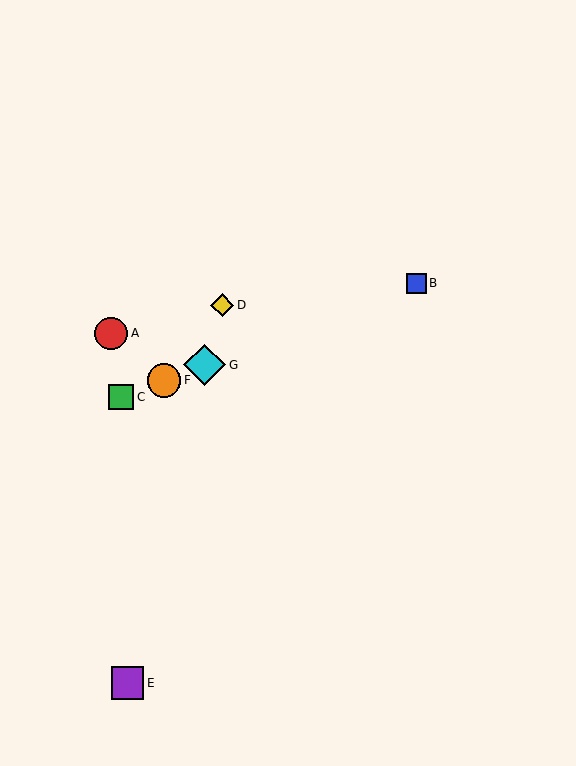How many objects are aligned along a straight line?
4 objects (B, C, F, G) are aligned along a straight line.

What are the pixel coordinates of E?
Object E is at (127, 683).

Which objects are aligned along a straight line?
Objects B, C, F, G are aligned along a straight line.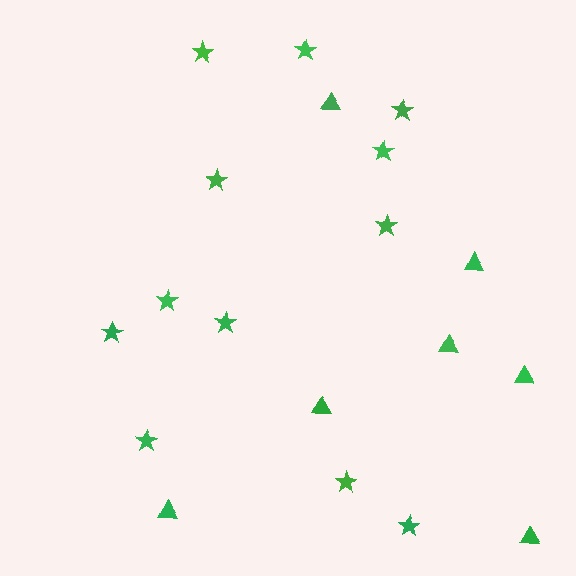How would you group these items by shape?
There are 2 groups: one group of triangles (7) and one group of stars (12).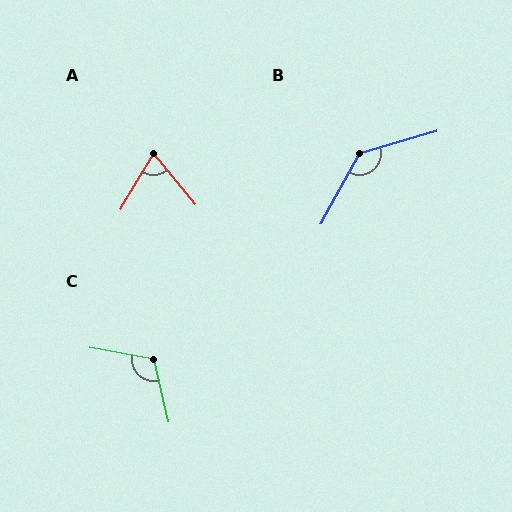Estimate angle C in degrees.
Approximately 113 degrees.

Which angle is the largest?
B, at approximately 135 degrees.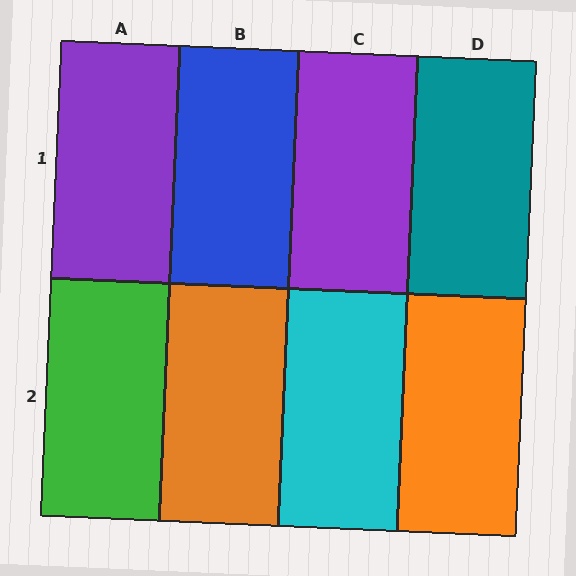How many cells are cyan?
1 cell is cyan.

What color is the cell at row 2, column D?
Orange.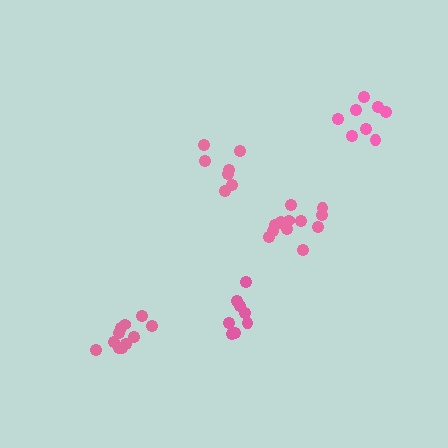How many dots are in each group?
Group 1: 8 dots, Group 2: 11 dots, Group 3: 13 dots, Group 4: 7 dots, Group 5: 8 dots (47 total).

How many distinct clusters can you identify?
There are 5 distinct clusters.